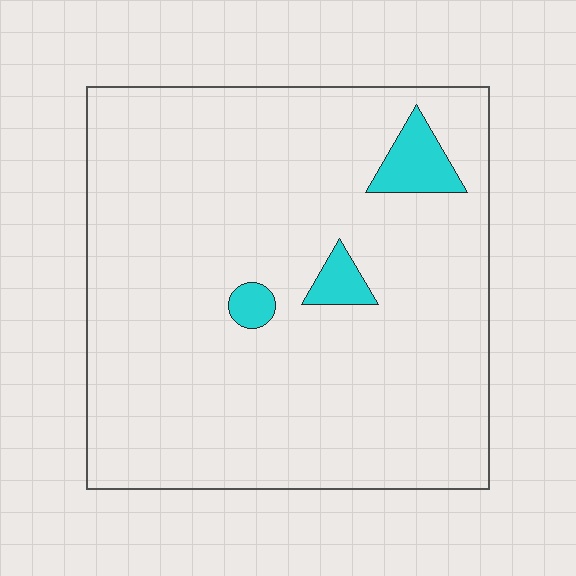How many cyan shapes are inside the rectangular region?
3.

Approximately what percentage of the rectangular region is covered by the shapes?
Approximately 5%.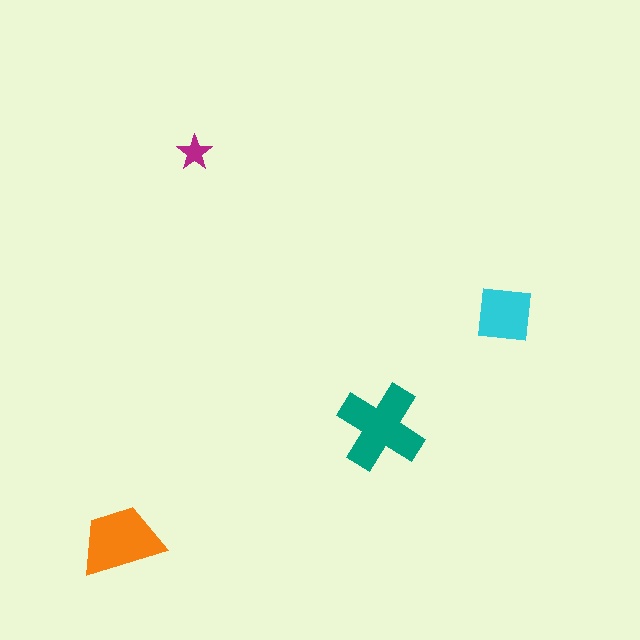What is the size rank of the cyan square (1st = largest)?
3rd.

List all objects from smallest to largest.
The magenta star, the cyan square, the orange trapezoid, the teal cross.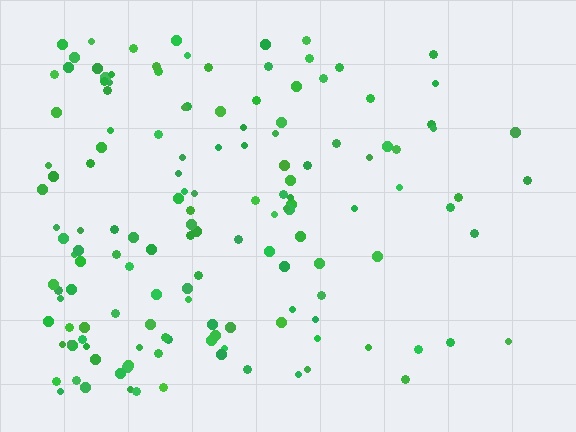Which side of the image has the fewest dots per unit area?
The right.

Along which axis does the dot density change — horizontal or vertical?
Horizontal.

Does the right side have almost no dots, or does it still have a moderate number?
Still a moderate number, just noticeably fewer than the left.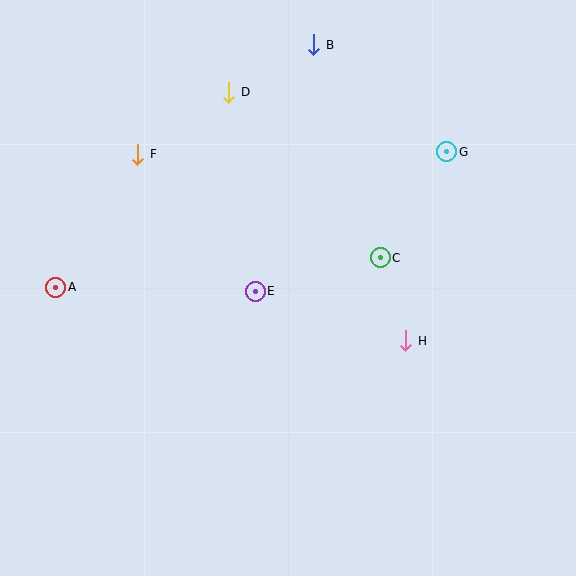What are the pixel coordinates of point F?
Point F is at (137, 154).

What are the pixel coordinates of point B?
Point B is at (314, 45).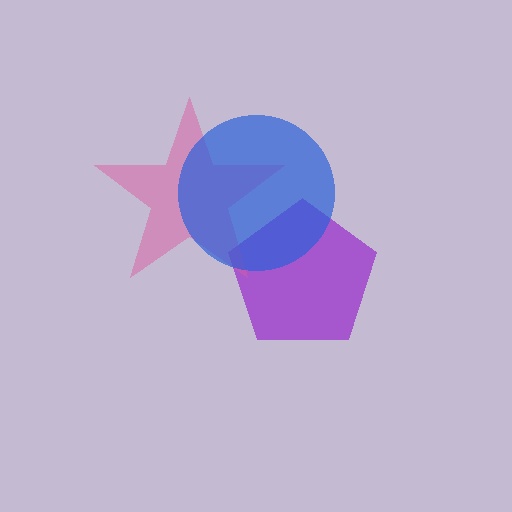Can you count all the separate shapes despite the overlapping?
Yes, there are 3 separate shapes.